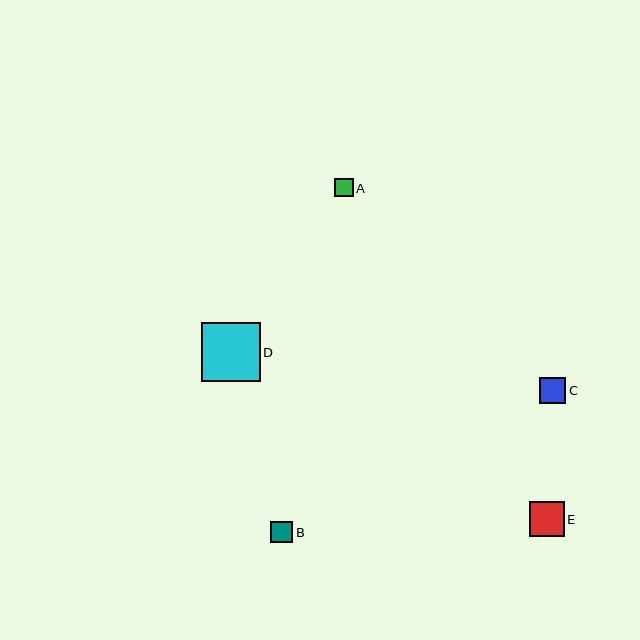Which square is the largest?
Square D is the largest with a size of approximately 59 pixels.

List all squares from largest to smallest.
From largest to smallest: D, E, C, B, A.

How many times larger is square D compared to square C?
Square D is approximately 2.2 times the size of square C.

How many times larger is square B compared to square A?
Square B is approximately 1.2 times the size of square A.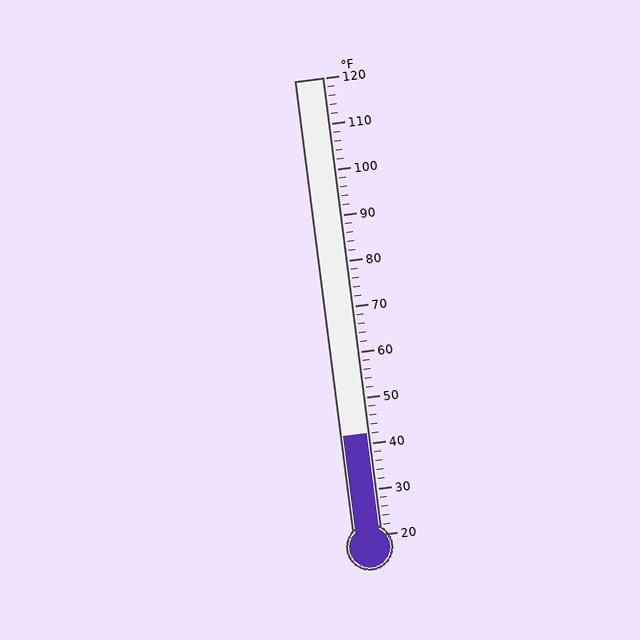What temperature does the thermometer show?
The thermometer shows approximately 42°F.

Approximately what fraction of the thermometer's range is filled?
The thermometer is filled to approximately 20% of its range.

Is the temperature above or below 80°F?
The temperature is below 80°F.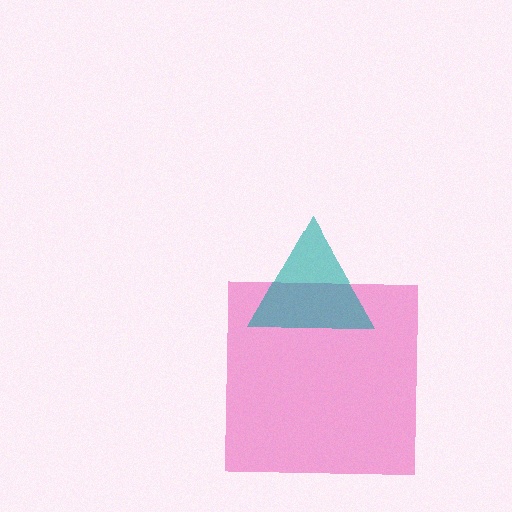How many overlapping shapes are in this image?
There are 2 overlapping shapes in the image.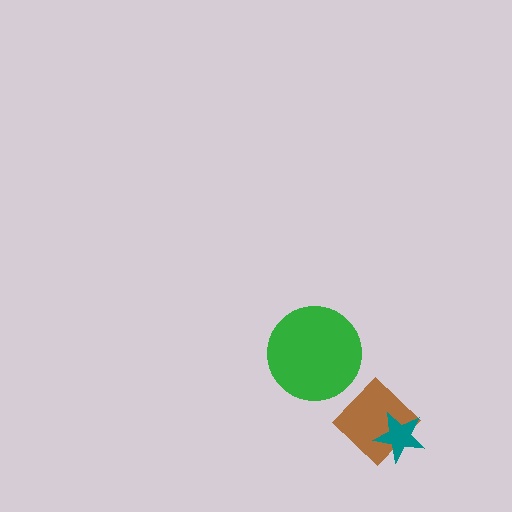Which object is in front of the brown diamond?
The teal star is in front of the brown diamond.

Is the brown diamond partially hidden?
Yes, it is partially covered by another shape.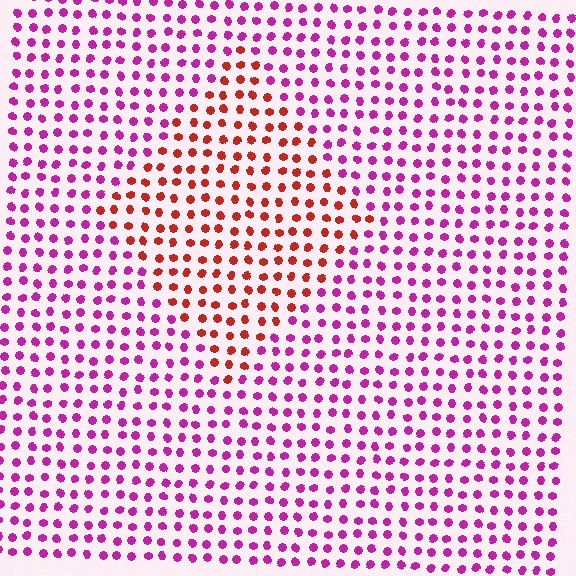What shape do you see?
I see a diamond.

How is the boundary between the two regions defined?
The boundary is defined purely by a slight shift in hue (about 52 degrees). Spacing, size, and orientation are identical on both sides.